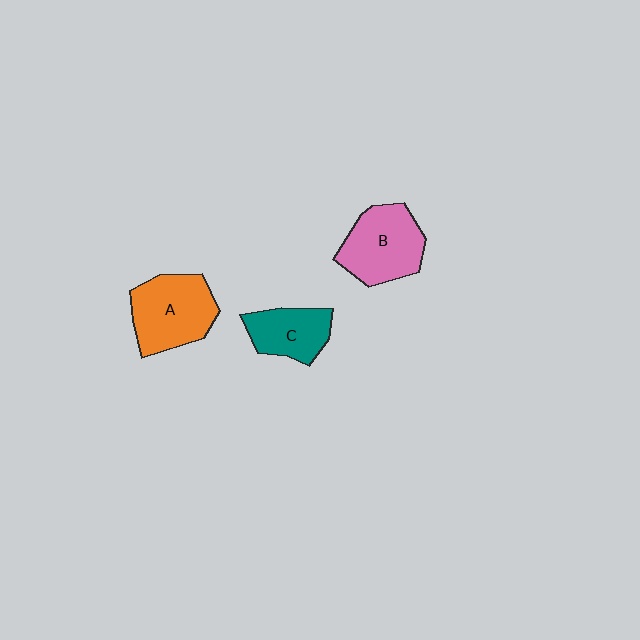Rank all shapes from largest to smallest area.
From largest to smallest: A (orange), B (pink), C (teal).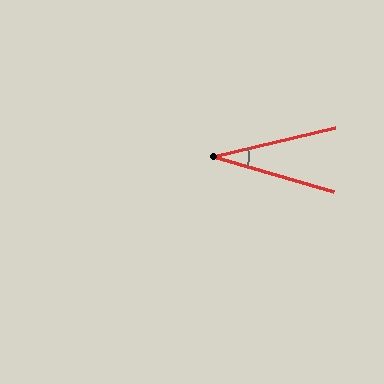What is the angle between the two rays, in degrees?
Approximately 29 degrees.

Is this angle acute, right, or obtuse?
It is acute.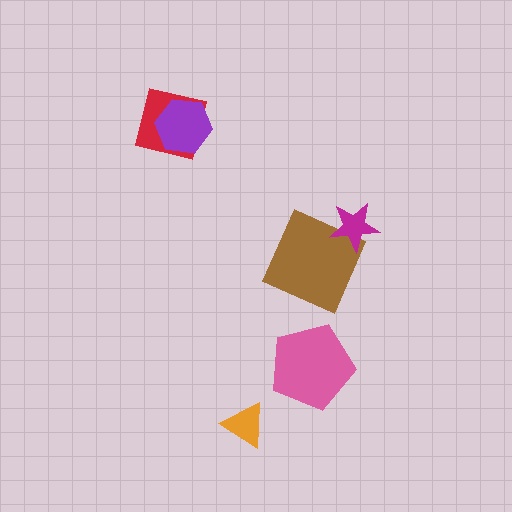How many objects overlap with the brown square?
1 object overlaps with the brown square.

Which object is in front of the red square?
The purple hexagon is in front of the red square.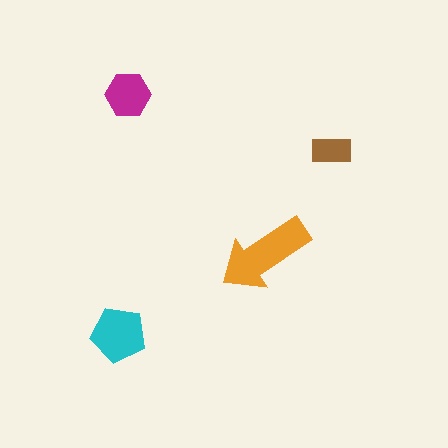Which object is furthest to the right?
The brown rectangle is rightmost.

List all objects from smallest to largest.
The brown rectangle, the magenta hexagon, the cyan pentagon, the orange arrow.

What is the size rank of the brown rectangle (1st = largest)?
4th.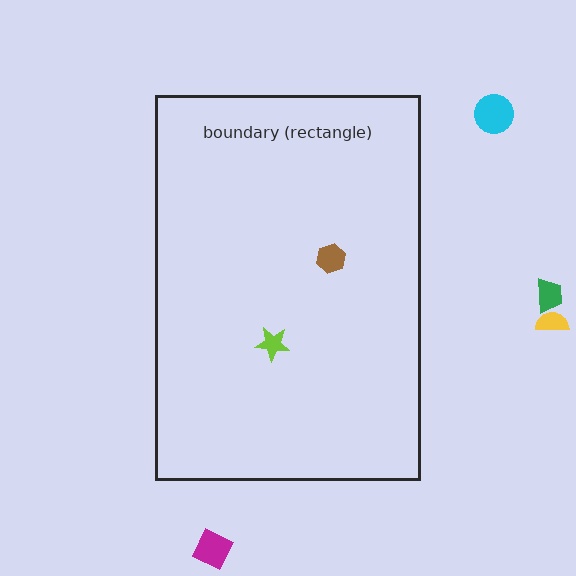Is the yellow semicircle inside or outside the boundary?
Outside.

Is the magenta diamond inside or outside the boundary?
Outside.